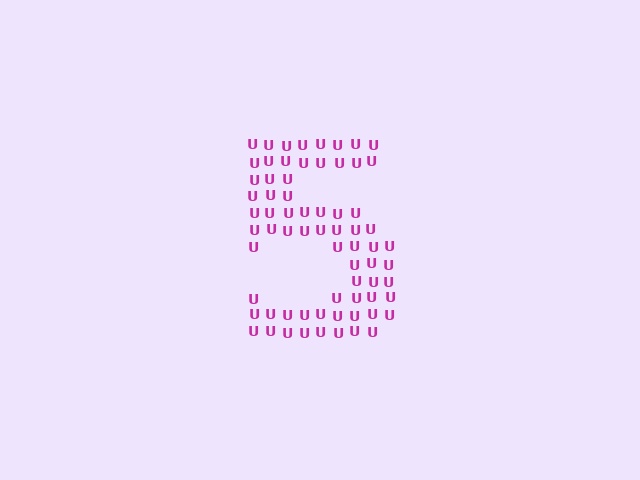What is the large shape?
The large shape is the digit 5.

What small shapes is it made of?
It is made of small letter U's.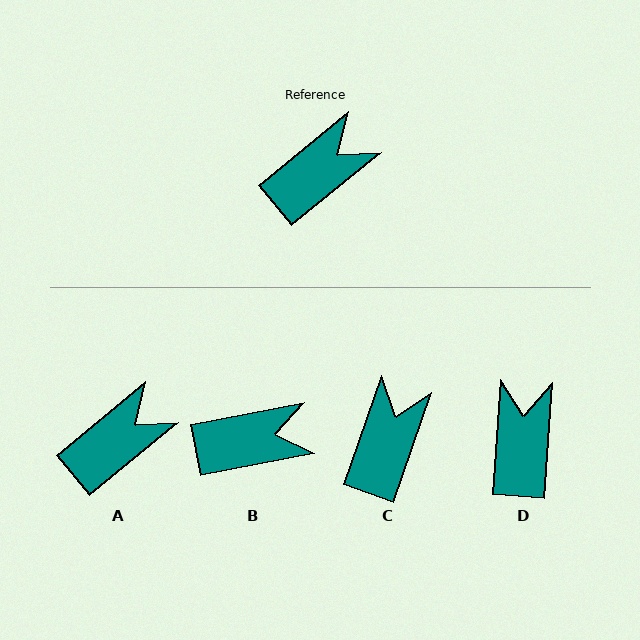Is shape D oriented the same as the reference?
No, it is off by about 47 degrees.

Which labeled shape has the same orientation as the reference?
A.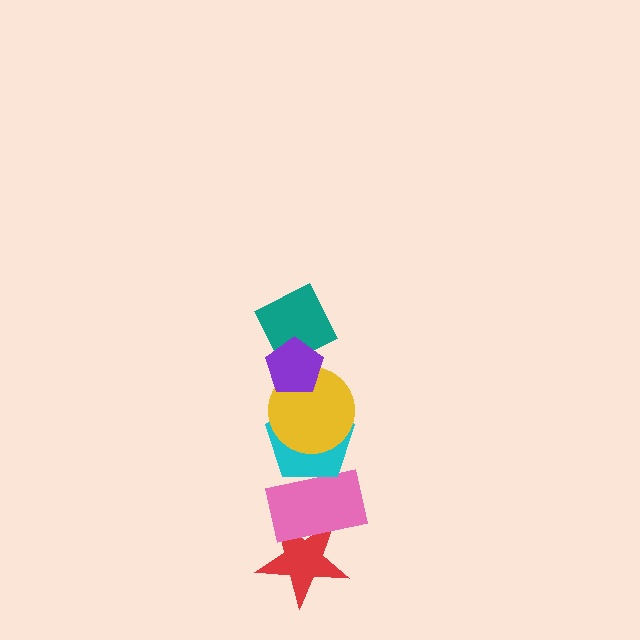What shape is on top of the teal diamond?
The purple pentagon is on top of the teal diamond.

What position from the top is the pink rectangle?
The pink rectangle is 5th from the top.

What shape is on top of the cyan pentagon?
The yellow circle is on top of the cyan pentagon.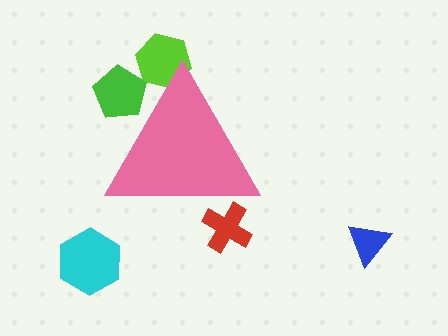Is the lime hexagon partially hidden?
Yes, the lime hexagon is partially hidden behind the pink triangle.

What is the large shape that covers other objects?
A pink triangle.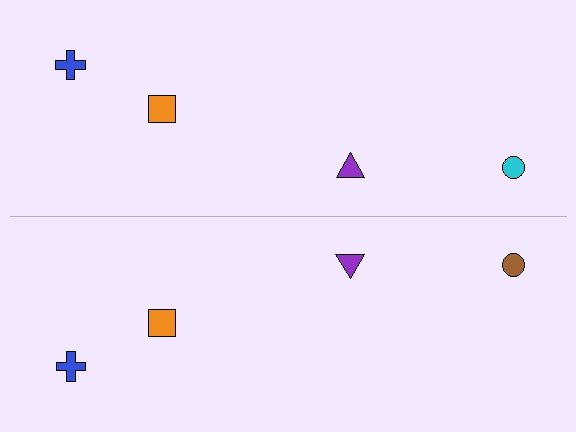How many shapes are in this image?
There are 8 shapes in this image.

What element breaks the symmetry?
The brown circle on the bottom side breaks the symmetry — its mirror counterpart is cyan.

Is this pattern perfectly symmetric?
No, the pattern is not perfectly symmetric. The brown circle on the bottom side breaks the symmetry — its mirror counterpart is cyan.